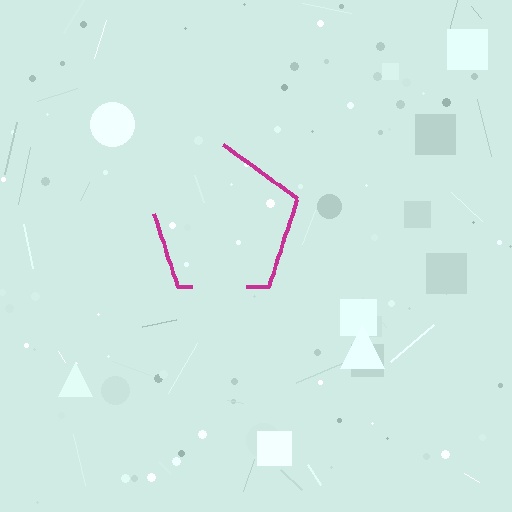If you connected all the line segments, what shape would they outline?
They would outline a pentagon.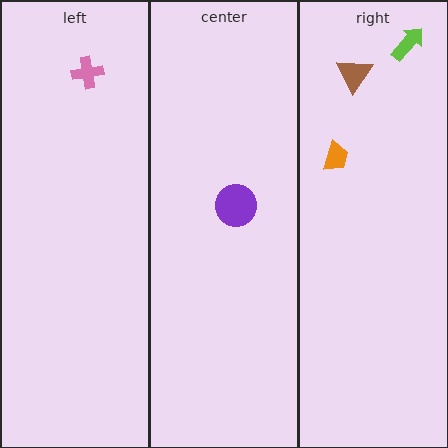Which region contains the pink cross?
The left region.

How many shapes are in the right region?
3.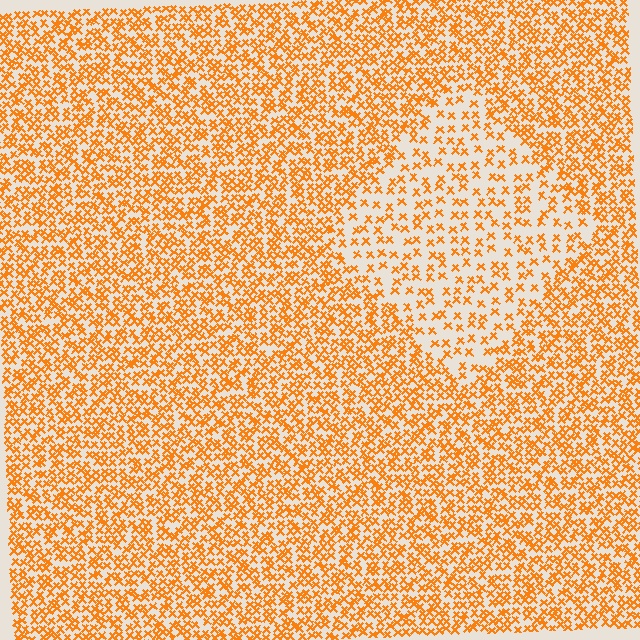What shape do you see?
I see a diamond.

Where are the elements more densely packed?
The elements are more densely packed outside the diamond boundary.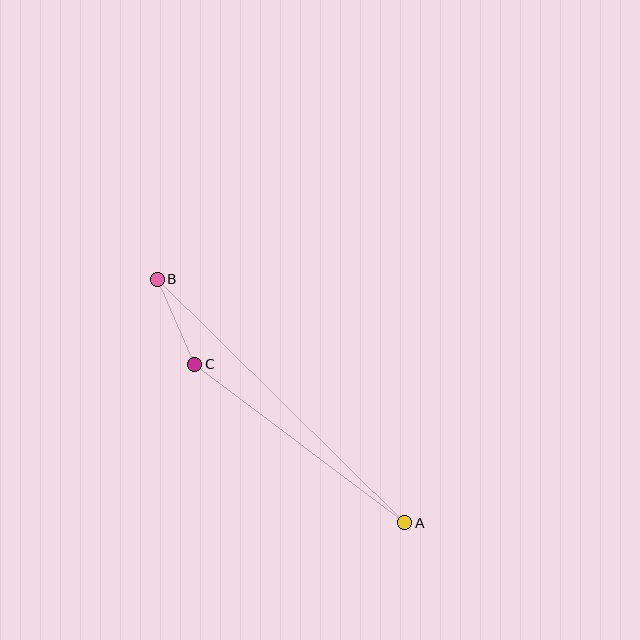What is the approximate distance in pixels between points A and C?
The distance between A and C is approximately 263 pixels.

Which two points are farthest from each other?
Points A and B are farthest from each other.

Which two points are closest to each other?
Points B and C are closest to each other.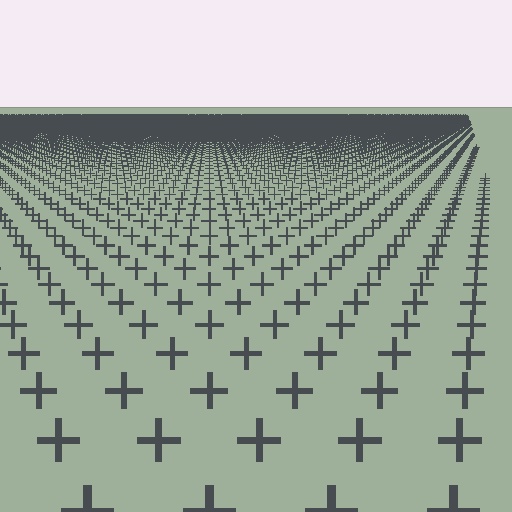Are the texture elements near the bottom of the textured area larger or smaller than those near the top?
Larger. Near the bottom, elements are closer to the viewer and appear at a bigger on-screen size.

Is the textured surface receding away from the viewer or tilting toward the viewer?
The surface is receding away from the viewer. Texture elements get smaller and denser toward the top.